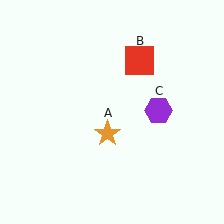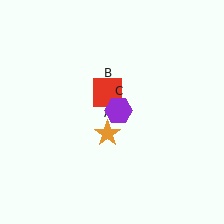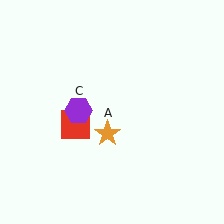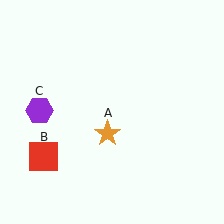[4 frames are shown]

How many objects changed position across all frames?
2 objects changed position: red square (object B), purple hexagon (object C).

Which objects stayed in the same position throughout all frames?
Orange star (object A) remained stationary.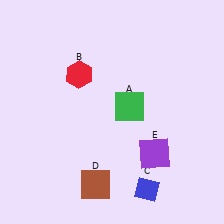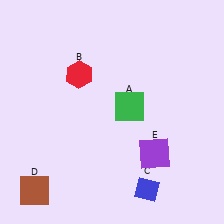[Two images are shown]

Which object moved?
The brown square (D) moved left.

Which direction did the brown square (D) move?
The brown square (D) moved left.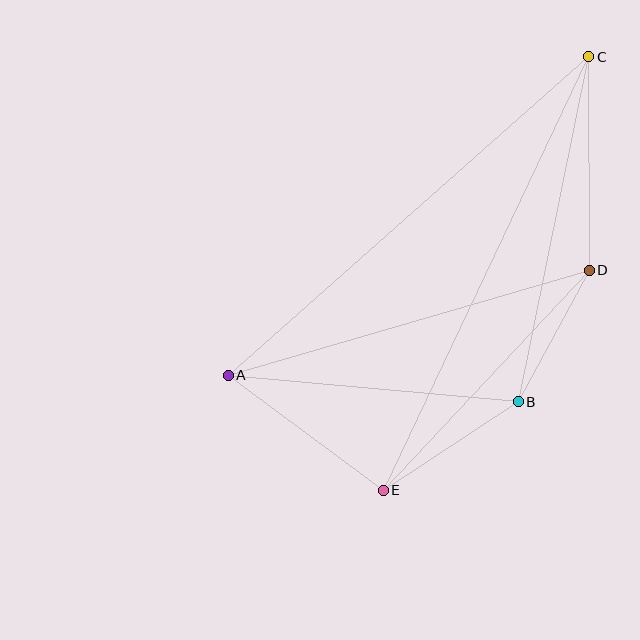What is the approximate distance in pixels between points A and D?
The distance between A and D is approximately 376 pixels.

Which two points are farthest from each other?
Points A and C are farthest from each other.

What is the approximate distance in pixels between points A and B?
The distance between A and B is approximately 291 pixels.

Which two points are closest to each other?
Points B and D are closest to each other.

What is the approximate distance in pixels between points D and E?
The distance between D and E is approximately 301 pixels.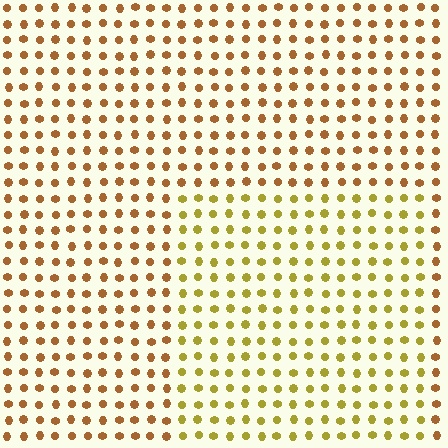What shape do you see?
I see a rectangle.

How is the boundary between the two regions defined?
The boundary is defined purely by a slight shift in hue (about 31 degrees). Spacing, size, and orientation are identical on both sides.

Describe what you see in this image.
The image is filled with small brown elements in a uniform arrangement. A rectangle-shaped region is visible where the elements are tinted to a slightly different hue, forming a subtle color boundary.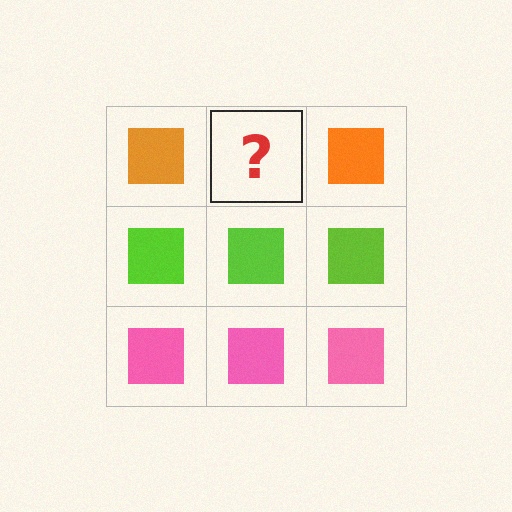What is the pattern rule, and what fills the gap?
The rule is that each row has a consistent color. The gap should be filled with an orange square.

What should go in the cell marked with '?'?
The missing cell should contain an orange square.